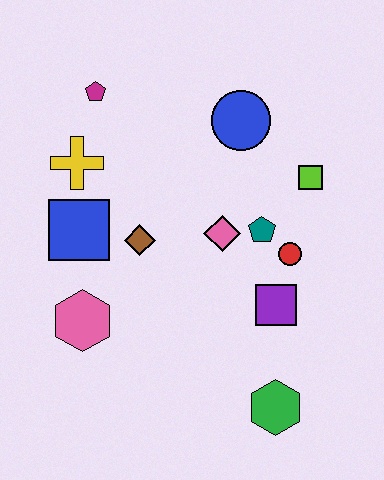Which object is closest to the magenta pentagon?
The yellow cross is closest to the magenta pentagon.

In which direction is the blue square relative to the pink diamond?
The blue square is to the left of the pink diamond.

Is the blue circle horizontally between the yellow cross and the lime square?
Yes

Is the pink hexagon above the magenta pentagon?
No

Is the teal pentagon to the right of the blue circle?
Yes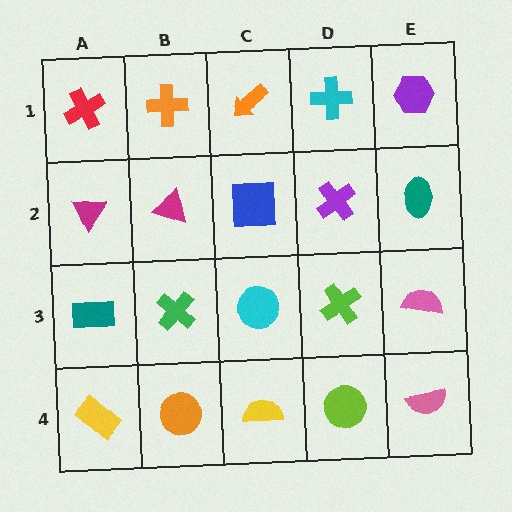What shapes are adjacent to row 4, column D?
A lime cross (row 3, column D), a yellow semicircle (row 4, column C), a pink semicircle (row 4, column E).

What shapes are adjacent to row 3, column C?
A blue square (row 2, column C), a yellow semicircle (row 4, column C), a green cross (row 3, column B), a lime cross (row 3, column D).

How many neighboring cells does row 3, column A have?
3.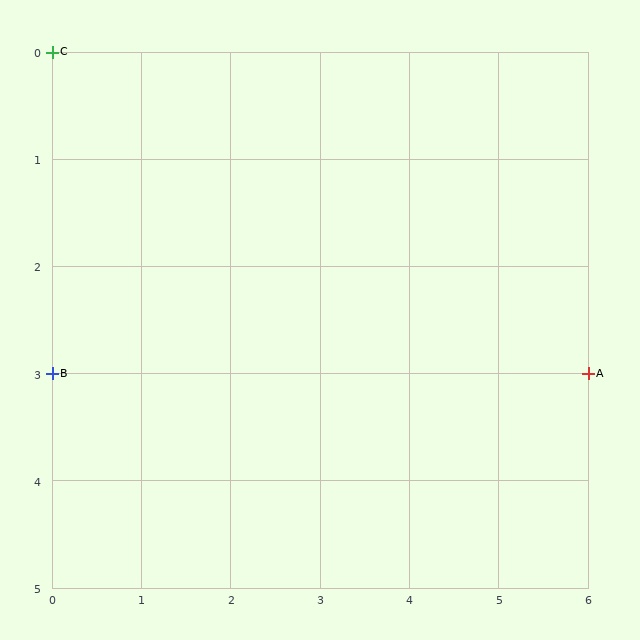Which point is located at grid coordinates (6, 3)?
Point A is at (6, 3).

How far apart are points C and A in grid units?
Points C and A are 6 columns and 3 rows apart (about 6.7 grid units diagonally).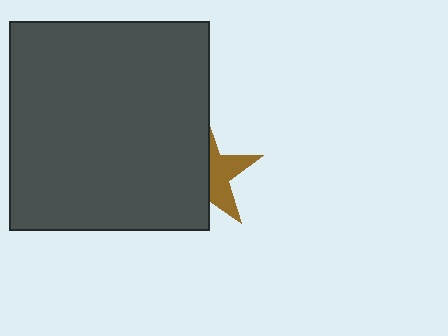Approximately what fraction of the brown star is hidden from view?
Roughly 58% of the brown star is hidden behind the dark gray rectangle.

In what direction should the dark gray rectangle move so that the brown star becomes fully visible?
The dark gray rectangle should move left. That is the shortest direction to clear the overlap and leave the brown star fully visible.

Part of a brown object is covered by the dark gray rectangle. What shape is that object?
It is a star.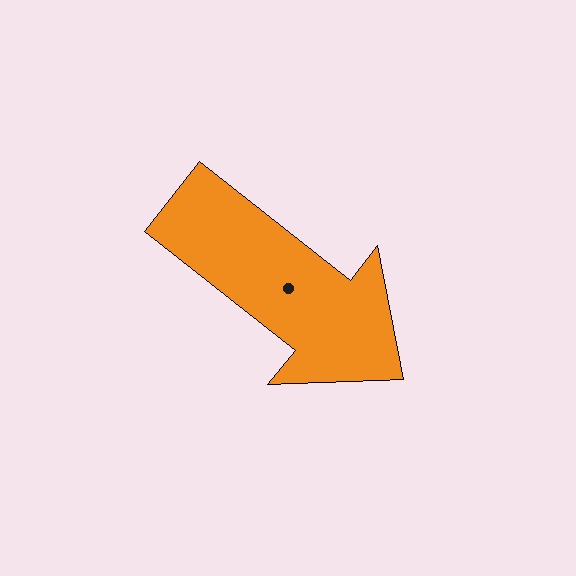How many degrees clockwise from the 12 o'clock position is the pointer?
Approximately 128 degrees.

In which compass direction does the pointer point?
Southeast.